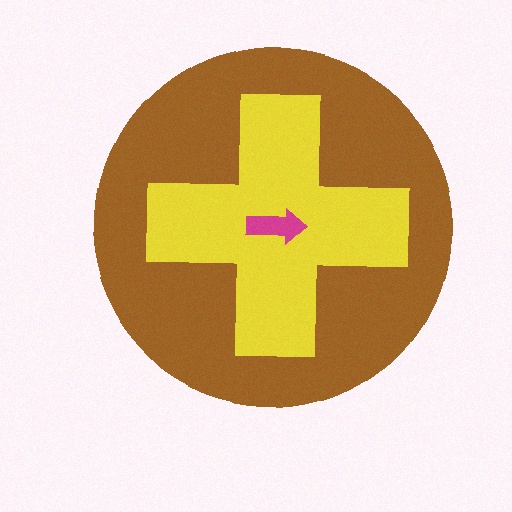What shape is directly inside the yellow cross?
The magenta arrow.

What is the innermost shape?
The magenta arrow.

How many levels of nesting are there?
3.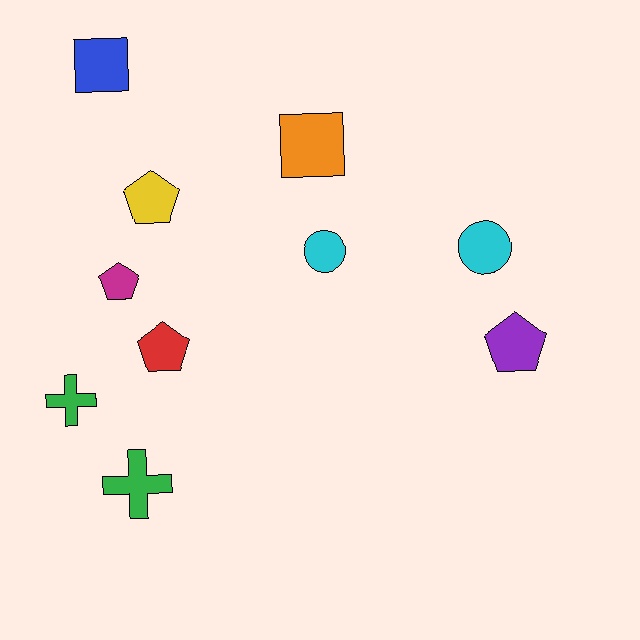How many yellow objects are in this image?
There is 1 yellow object.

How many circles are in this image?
There are 2 circles.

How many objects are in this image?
There are 10 objects.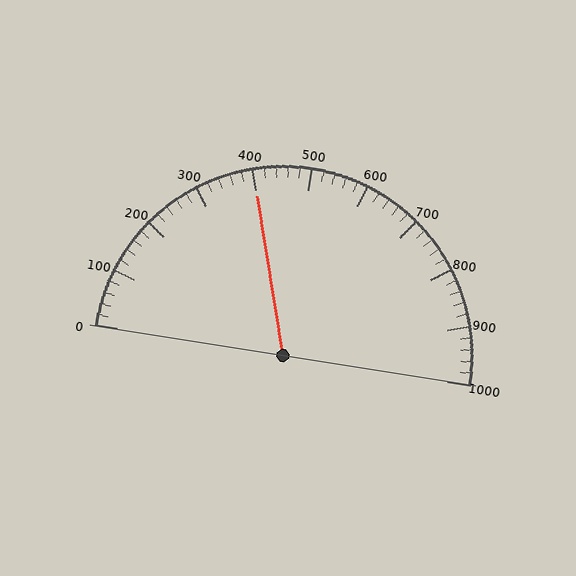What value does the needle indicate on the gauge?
The needle indicates approximately 400.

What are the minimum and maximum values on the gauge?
The gauge ranges from 0 to 1000.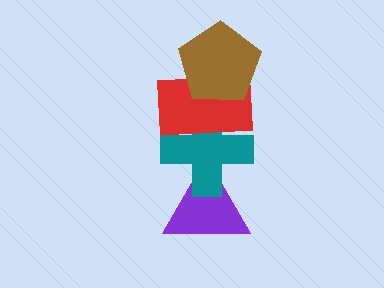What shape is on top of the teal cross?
The red rectangle is on top of the teal cross.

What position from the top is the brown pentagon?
The brown pentagon is 1st from the top.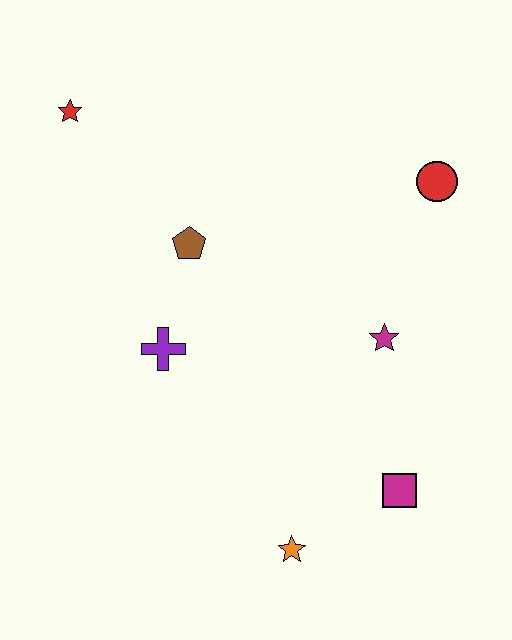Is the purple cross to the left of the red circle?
Yes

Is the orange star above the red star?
No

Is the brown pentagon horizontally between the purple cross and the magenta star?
Yes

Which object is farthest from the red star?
The magenta square is farthest from the red star.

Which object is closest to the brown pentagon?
The purple cross is closest to the brown pentagon.